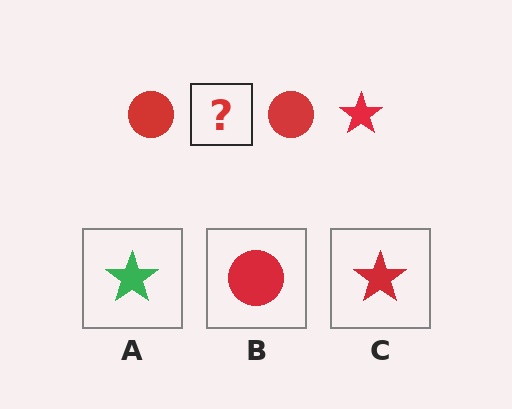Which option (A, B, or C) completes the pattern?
C.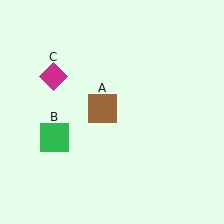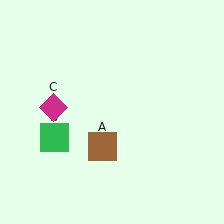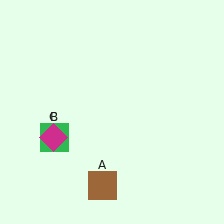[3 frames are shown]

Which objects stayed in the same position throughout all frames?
Green square (object B) remained stationary.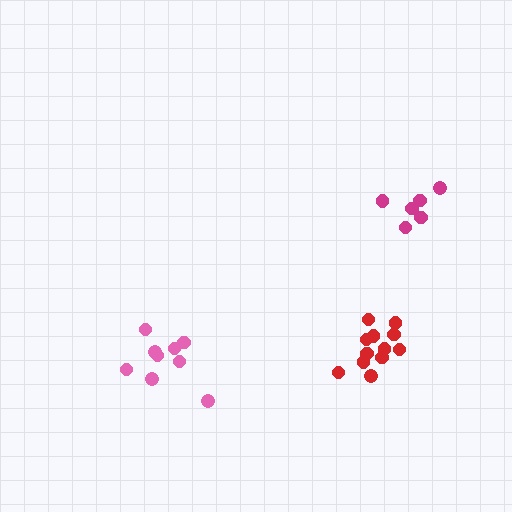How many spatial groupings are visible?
There are 3 spatial groupings.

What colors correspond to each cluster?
The clusters are colored: magenta, pink, red.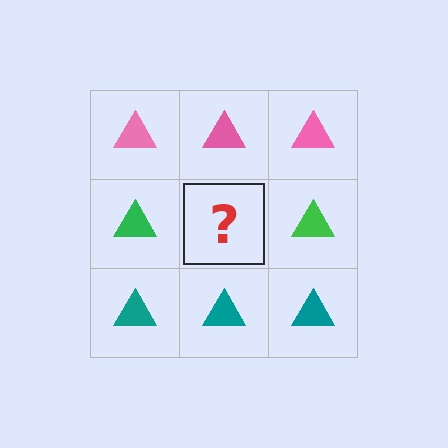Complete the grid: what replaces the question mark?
The question mark should be replaced with a green triangle.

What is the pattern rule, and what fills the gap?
The rule is that each row has a consistent color. The gap should be filled with a green triangle.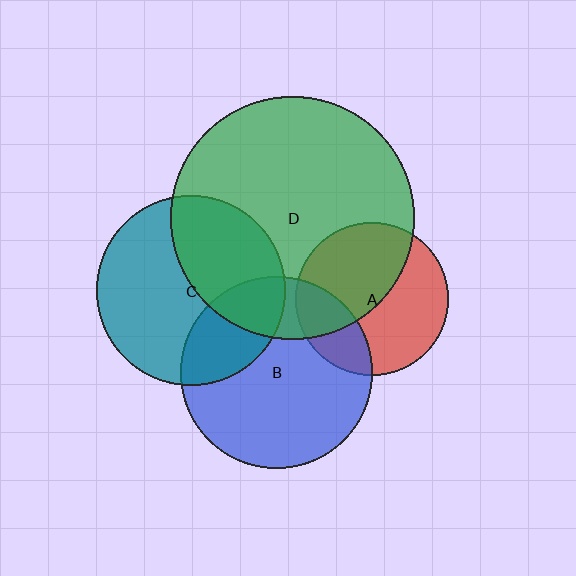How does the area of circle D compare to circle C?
Approximately 1.6 times.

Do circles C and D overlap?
Yes.